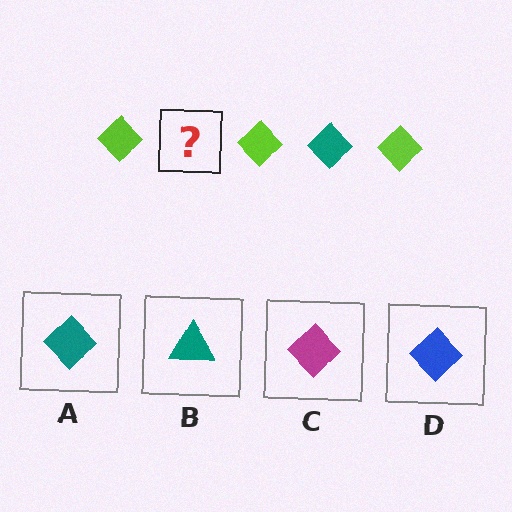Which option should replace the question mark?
Option A.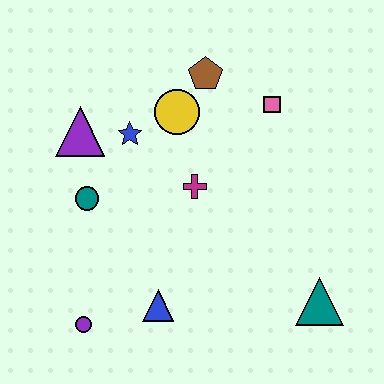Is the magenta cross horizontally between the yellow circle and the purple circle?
No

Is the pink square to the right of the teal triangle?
No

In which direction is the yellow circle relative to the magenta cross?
The yellow circle is above the magenta cross.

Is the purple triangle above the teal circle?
Yes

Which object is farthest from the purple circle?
The pink square is farthest from the purple circle.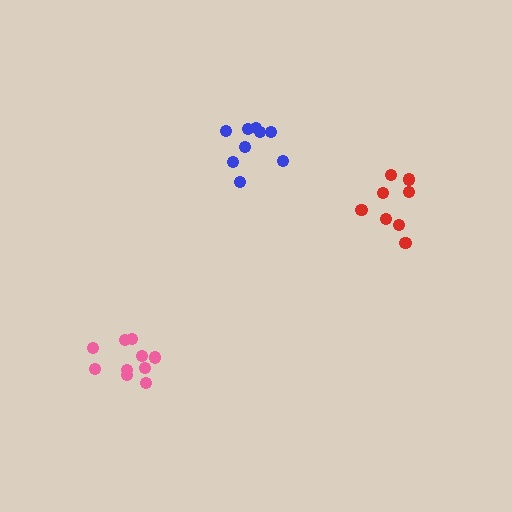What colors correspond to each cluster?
The clusters are colored: pink, blue, red.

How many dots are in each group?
Group 1: 10 dots, Group 2: 9 dots, Group 3: 8 dots (27 total).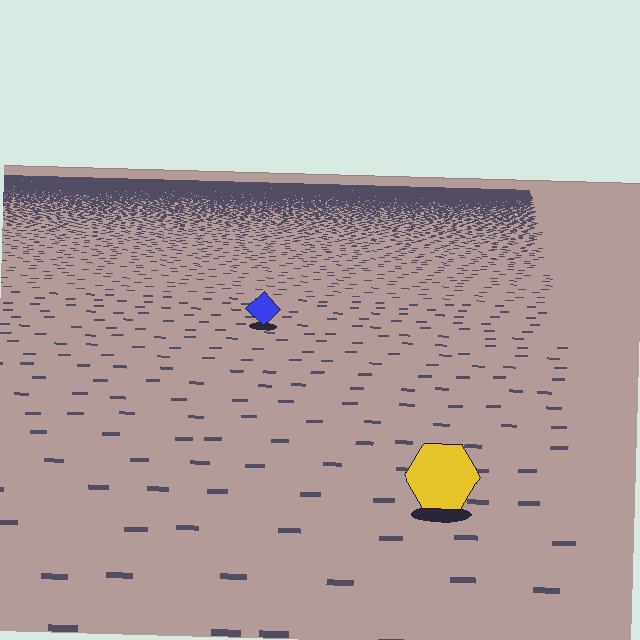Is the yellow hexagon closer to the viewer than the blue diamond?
Yes. The yellow hexagon is closer — you can tell from the texture gradient: the ground texture is coarser near it.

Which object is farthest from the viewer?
The blue diamond is farthest from the viewer. It appears smaller and the ground texture around it is denser.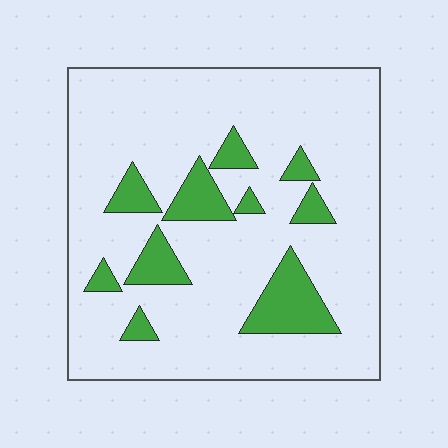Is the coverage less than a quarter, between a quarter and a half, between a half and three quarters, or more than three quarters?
Less than a quarter.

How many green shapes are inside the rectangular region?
10.